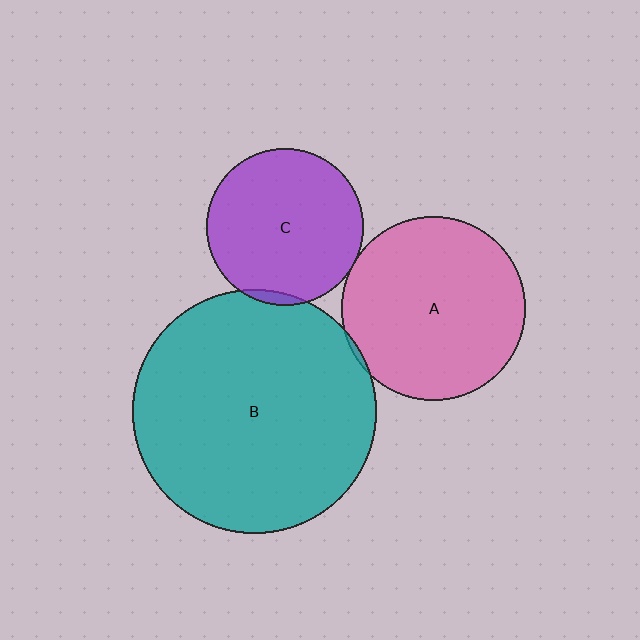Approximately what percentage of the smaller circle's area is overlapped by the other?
Approximately 5%.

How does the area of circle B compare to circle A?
Approximately 1.8 times.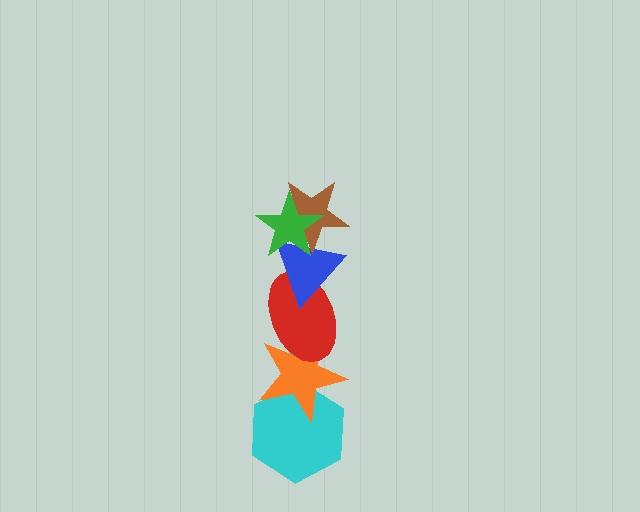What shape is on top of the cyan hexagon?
The orange star is on top of the cyan hexagon.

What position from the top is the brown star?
The brown star is 2nd from the top.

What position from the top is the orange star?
The orange star is 5th from the top.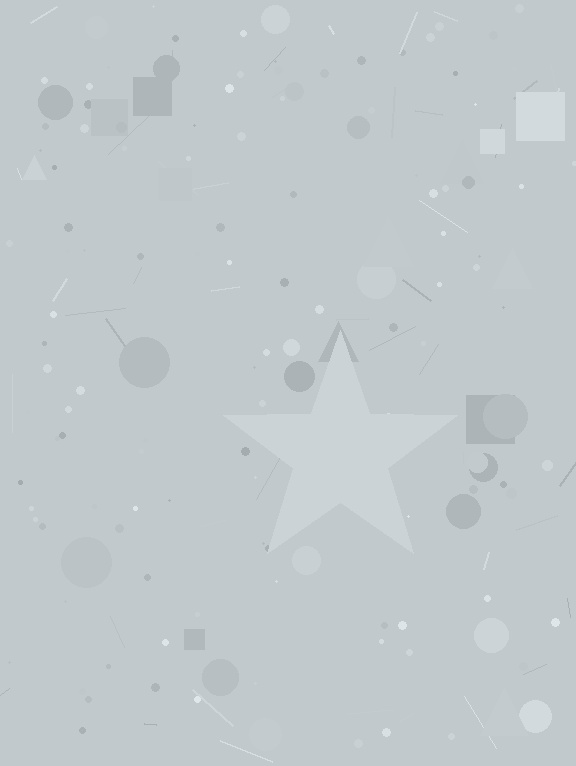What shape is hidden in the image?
A star is hidden in the image.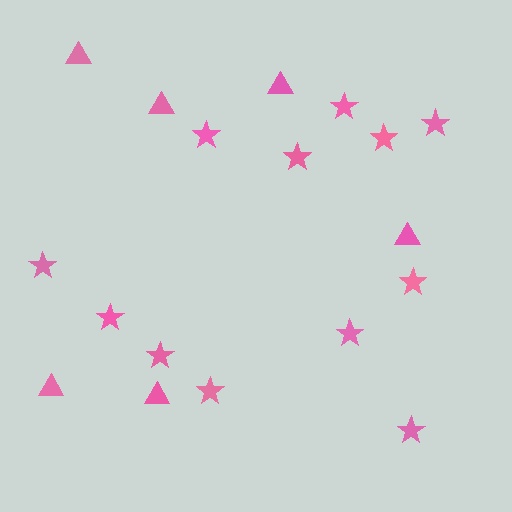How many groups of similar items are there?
There are 2 groups: one group of stars (12) and one group of triangles (6).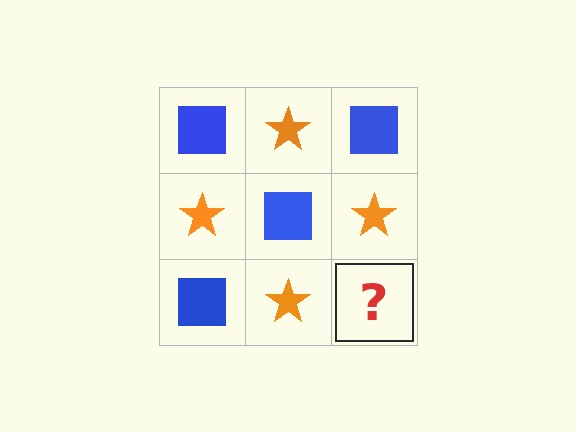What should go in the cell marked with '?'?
The missing cell should contain a blue square.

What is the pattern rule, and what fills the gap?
The rule is that it alternates blue square and orange star in a checkerboard pattern. The gap should be filled with a blue square.